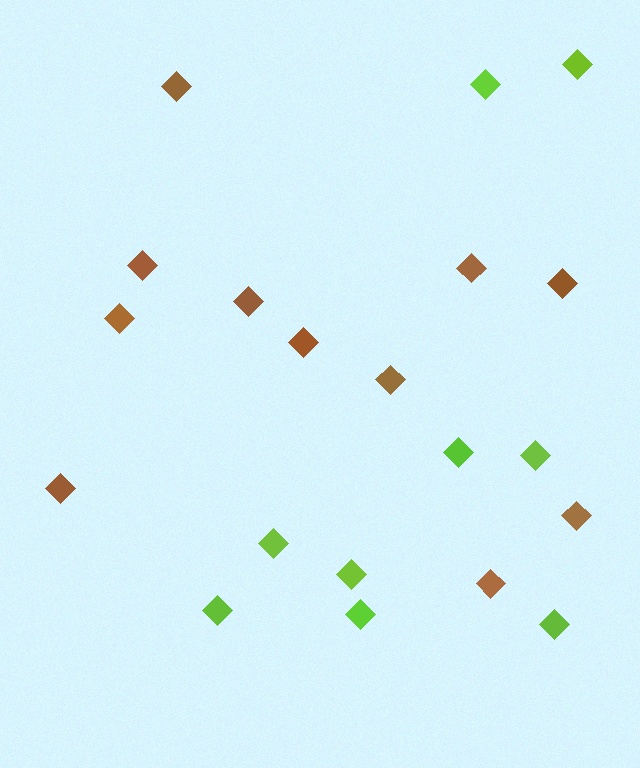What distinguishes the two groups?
There are 2 groups: one group of brown diamonds (11) and one group of lime diamonds (9).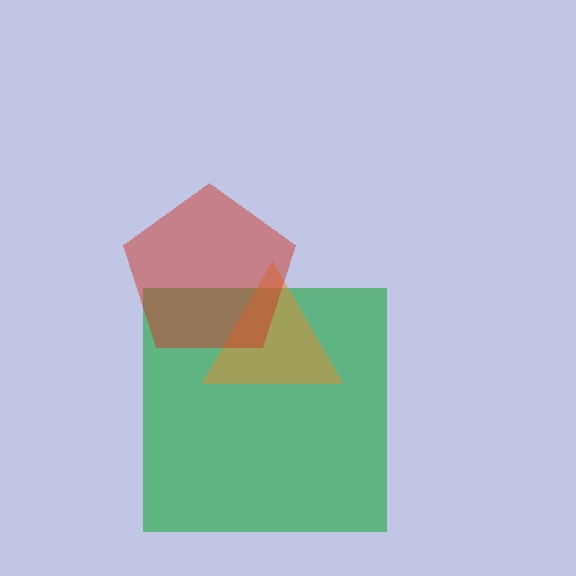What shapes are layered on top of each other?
The layered shapes are: a green square, an orange triangle, a red pentagon.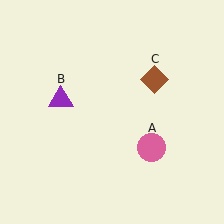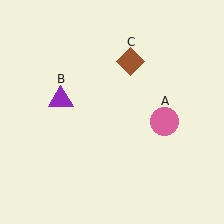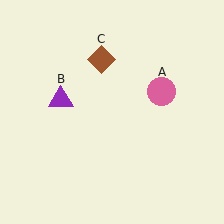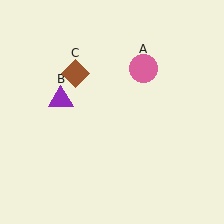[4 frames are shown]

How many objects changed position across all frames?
2 objects changed position: pink circle (object A), brown diamond (object C).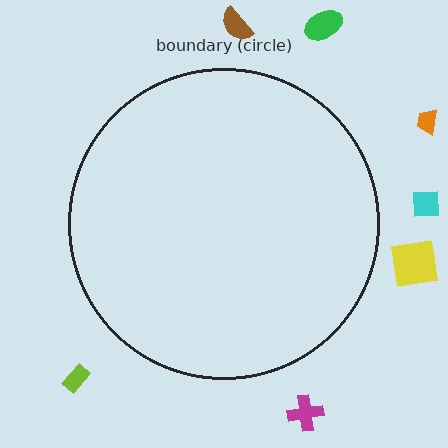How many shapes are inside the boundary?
0 inside, 7 outside.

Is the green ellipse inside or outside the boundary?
Outside.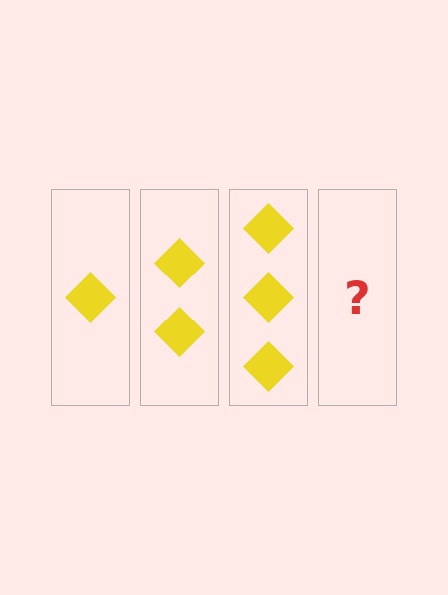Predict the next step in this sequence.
The next step is 4 diamonds.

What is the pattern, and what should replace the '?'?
The pattern is that each step adds one more diamond. The '?' should be 4 diamonds.